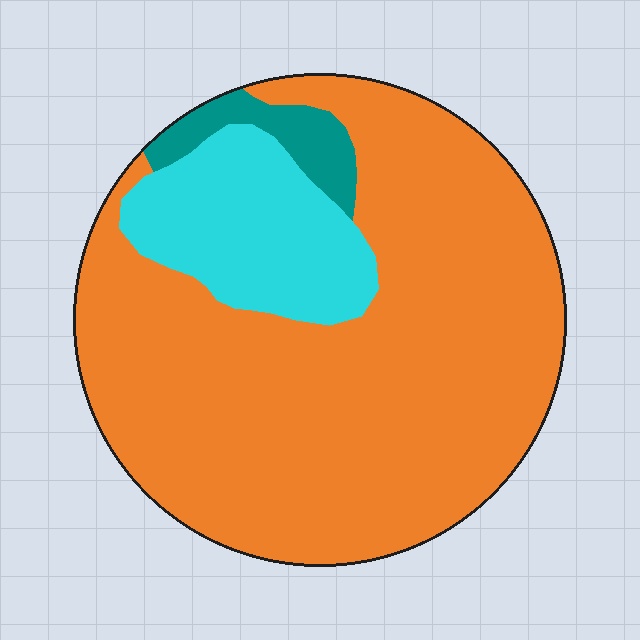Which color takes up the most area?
Orange, at roughly 75%.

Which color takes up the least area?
Teal, at roughly 5%.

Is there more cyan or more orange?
Orange.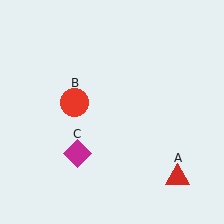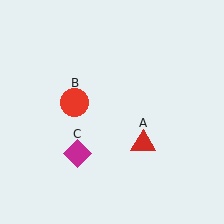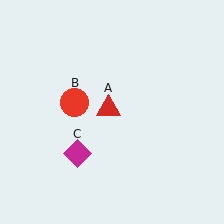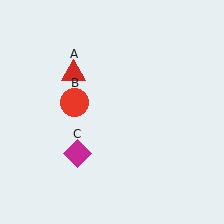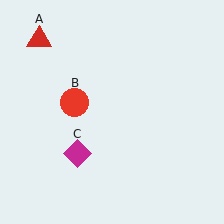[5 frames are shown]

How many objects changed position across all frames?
1 object changed position: red triangle (object A).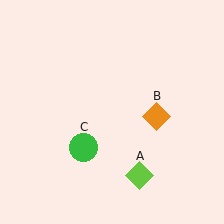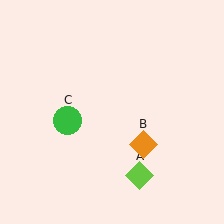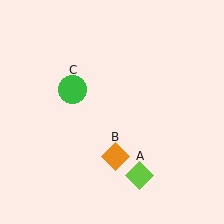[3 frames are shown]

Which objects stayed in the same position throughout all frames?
Lime diamond (object A) remained stationary.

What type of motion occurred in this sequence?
The orange diamond (object B), green circle (object C) rotated clockwise around the center of the scene.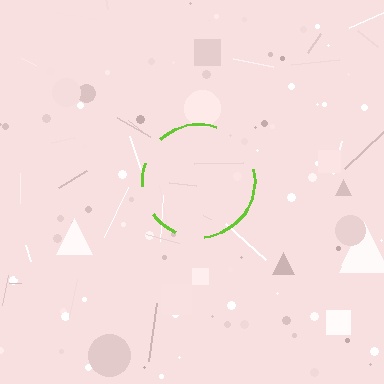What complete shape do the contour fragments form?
The contour fragments form a circle.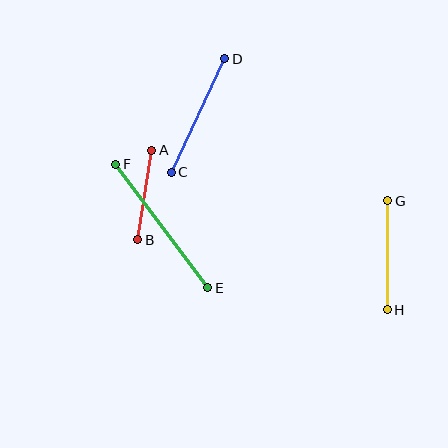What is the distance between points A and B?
The distance is approximately 90 pixels.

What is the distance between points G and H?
The distance is approximately 109 pixels.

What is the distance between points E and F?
The distance is approximately 154 pixels.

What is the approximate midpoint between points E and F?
The midpoint is at approximately (162, 226) pixels.